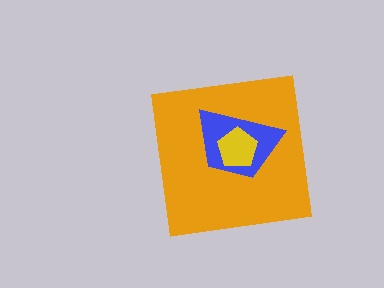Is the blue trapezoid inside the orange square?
Yes.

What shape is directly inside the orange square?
The blue trapezoid.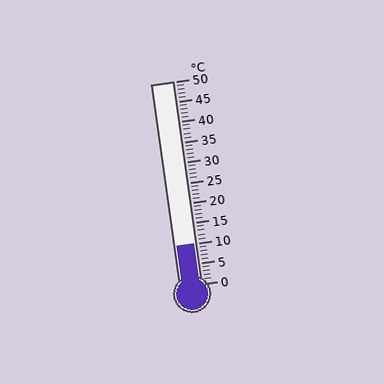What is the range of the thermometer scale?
The thermometer scale ranges from 0°C to 50°C.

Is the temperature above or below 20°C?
The temperature is below 20°C.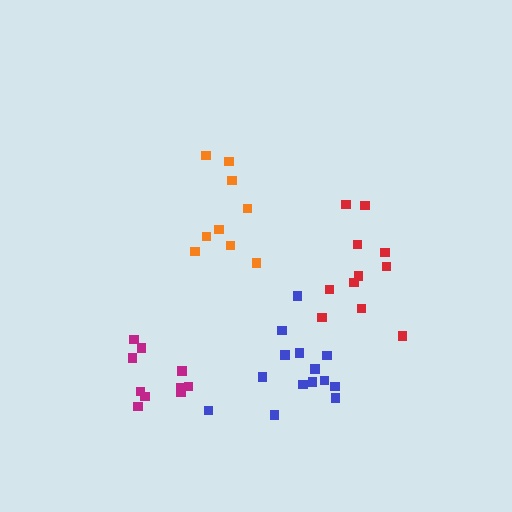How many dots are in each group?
Group 1: 14 dots, Group 2: 10 dots, Group 3: 11 dots, Group 4: 9 dots (44 total).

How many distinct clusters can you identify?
There are 4 distinct clusters.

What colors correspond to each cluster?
The clusters are colored: blue, magenta, red, orange.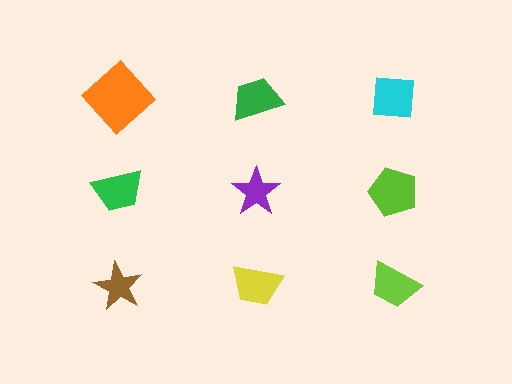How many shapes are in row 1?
3 shapes.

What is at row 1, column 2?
A green trapezoid.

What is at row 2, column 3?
A lime pentagon.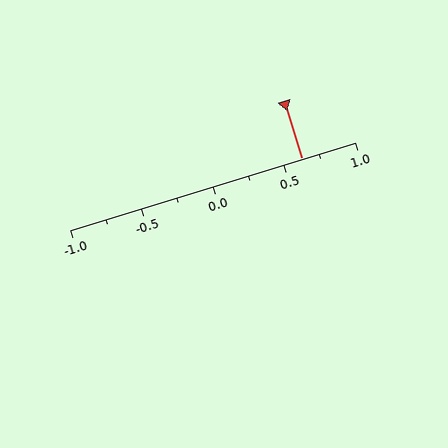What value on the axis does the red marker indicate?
The marker indicates approximately 0.62.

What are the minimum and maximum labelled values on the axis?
The axis runs from -1.0 to 1.0.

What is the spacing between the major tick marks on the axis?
The major ticks are spaced 0.5 apart.